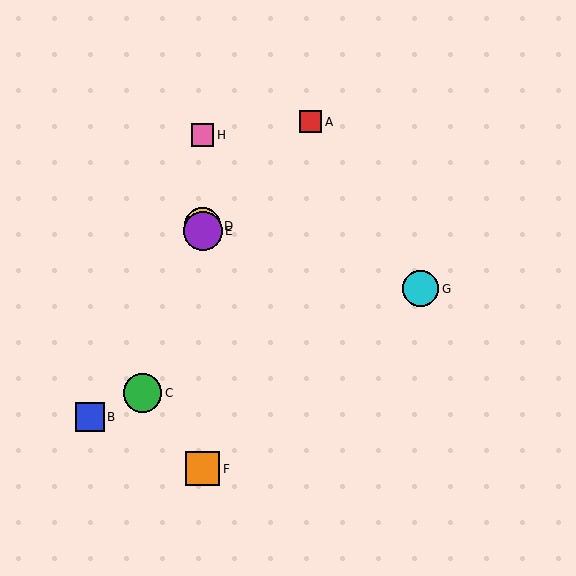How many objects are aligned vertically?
4 objects (D, E, F, H) are aligned vertically.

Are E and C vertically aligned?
No, E is at x≈203 and C is at x≈143.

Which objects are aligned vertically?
Objects D, E, F, H are aligned vertically.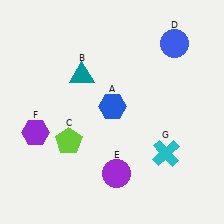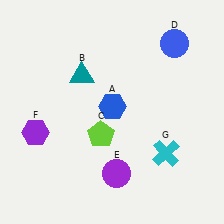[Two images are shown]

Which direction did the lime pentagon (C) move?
The lime pentagon (C) moved right.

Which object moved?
The lime pentagon (C) moved right.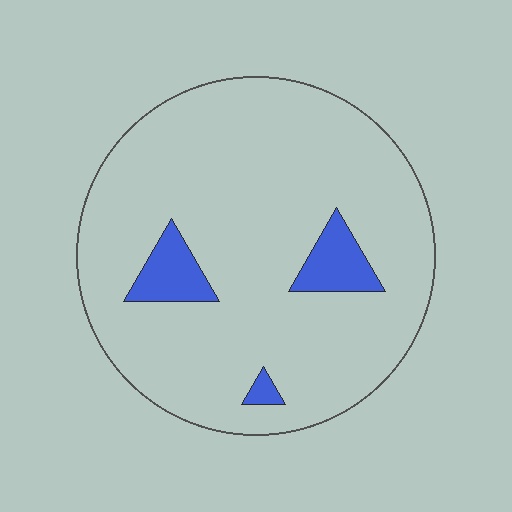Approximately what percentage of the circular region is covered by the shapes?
Approximately 10%.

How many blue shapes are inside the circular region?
3.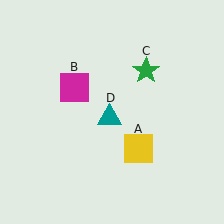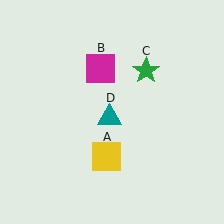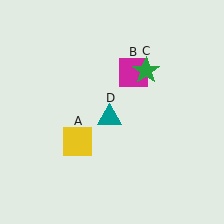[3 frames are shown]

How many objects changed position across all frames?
2 objects changed position: yellow square (object A), magenta square (object B).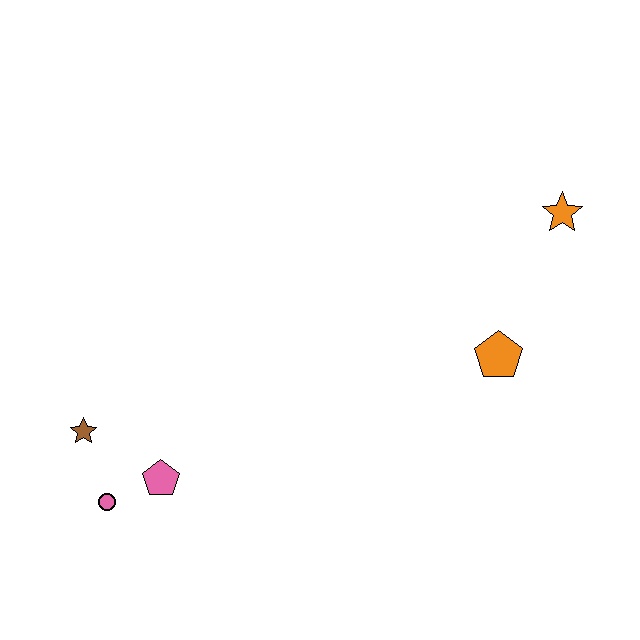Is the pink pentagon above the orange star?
No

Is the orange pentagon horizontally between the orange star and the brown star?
Yes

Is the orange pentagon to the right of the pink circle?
Yes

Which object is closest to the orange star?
The orange pentagon is closest to the orange star.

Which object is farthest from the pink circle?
The orange star is farthest from the pink circle.